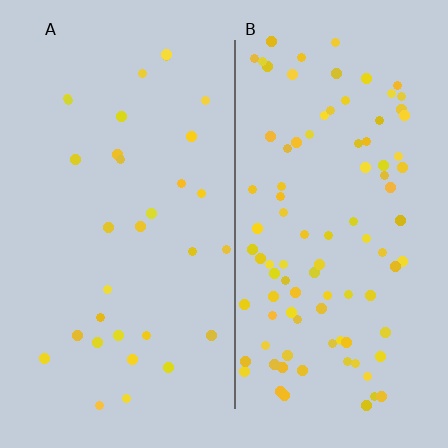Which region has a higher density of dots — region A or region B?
B (the right).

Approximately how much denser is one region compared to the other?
Approximately 3.0× — region B over region A.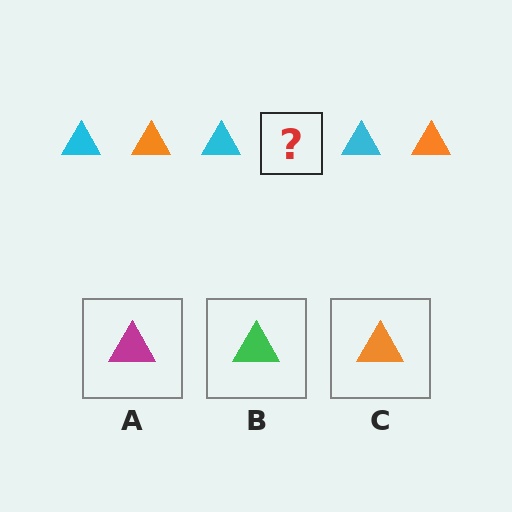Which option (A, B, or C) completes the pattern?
C.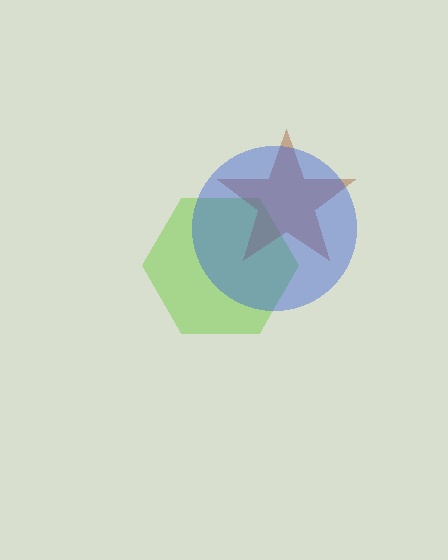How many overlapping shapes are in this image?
There are 3 overlapping shapes in the image.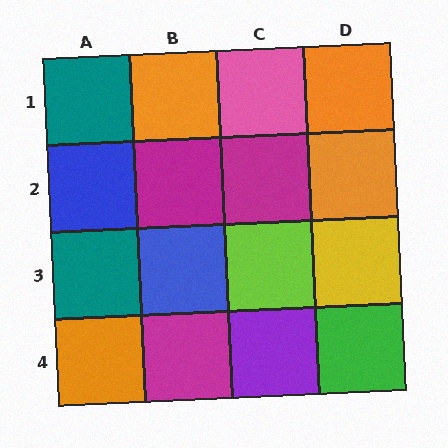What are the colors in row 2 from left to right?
Blue, magenta, magenta, orange.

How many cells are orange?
4 cells are orange.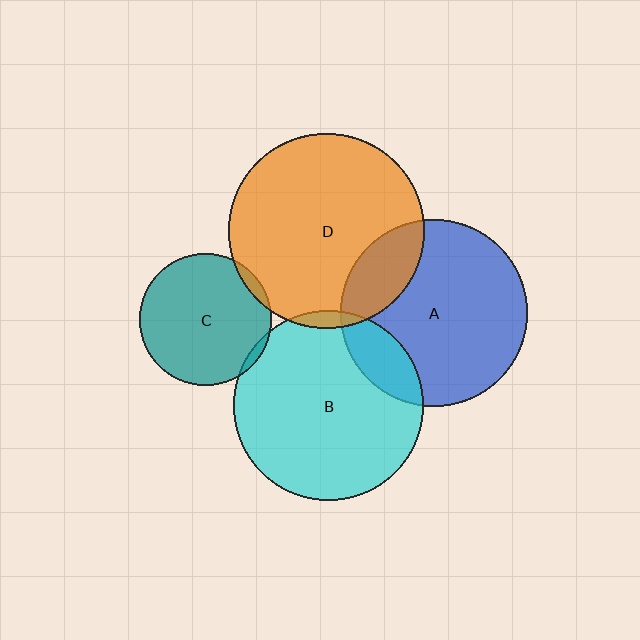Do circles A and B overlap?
Yes.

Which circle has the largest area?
Circle D (orange).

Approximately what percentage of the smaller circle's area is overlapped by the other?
Approximately 15%.